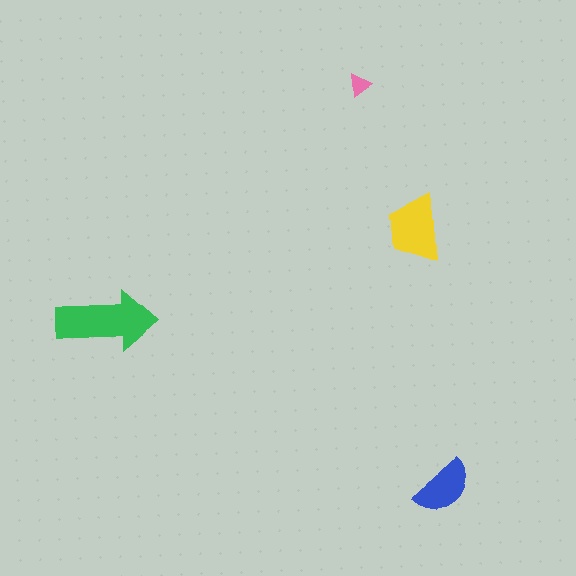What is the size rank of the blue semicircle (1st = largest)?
3rd.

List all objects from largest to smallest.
The green arrow, the yellow trapezoid, the blue semicircle, the pink triangle.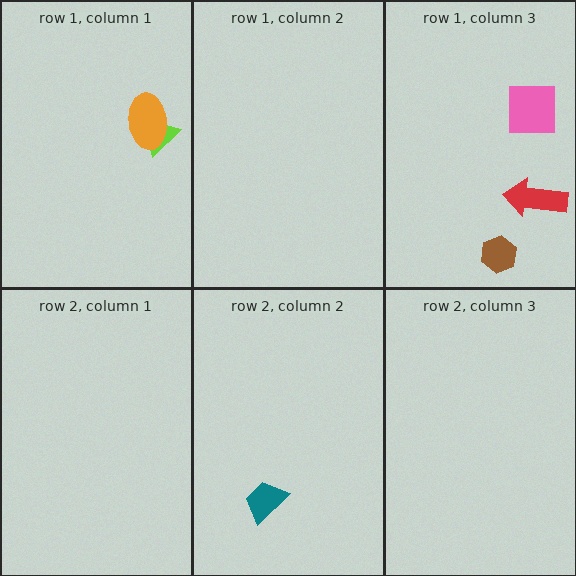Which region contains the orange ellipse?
The row 1, column 1 region.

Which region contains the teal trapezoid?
The row 2, column 2 region.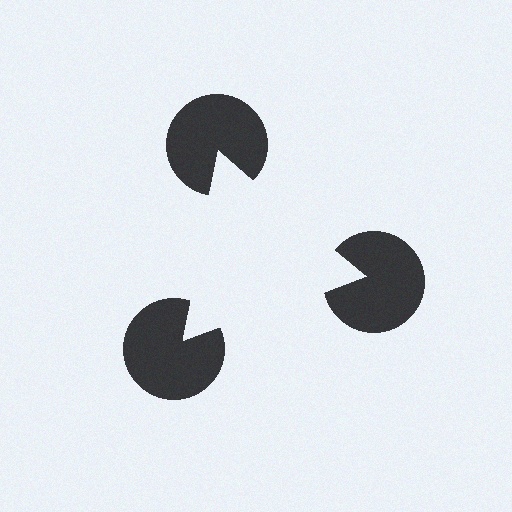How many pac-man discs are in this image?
There are 3 — one at each vertex of the illusory triangle.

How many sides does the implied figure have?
3 sides.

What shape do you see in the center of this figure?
An illusory triangle — its edges are inferred from the aligned wedge cuts in the pac-man discs, not physically drawn.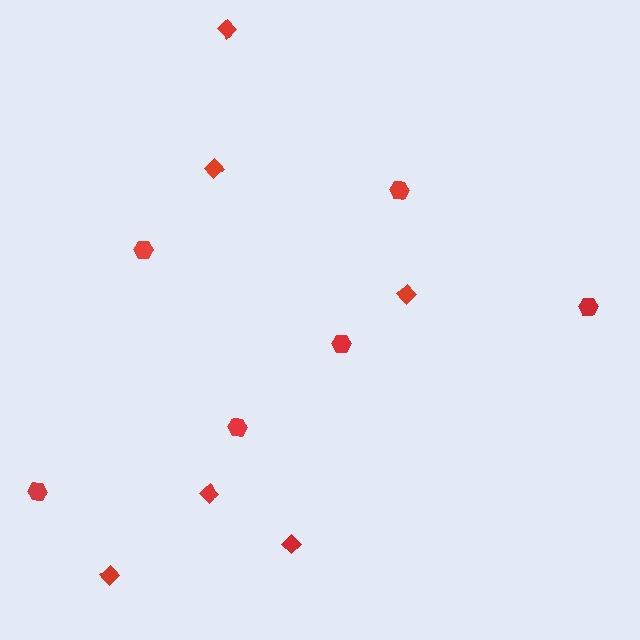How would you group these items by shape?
There are 2 groups: one group of diamonds (6) and one group of hexagons (6).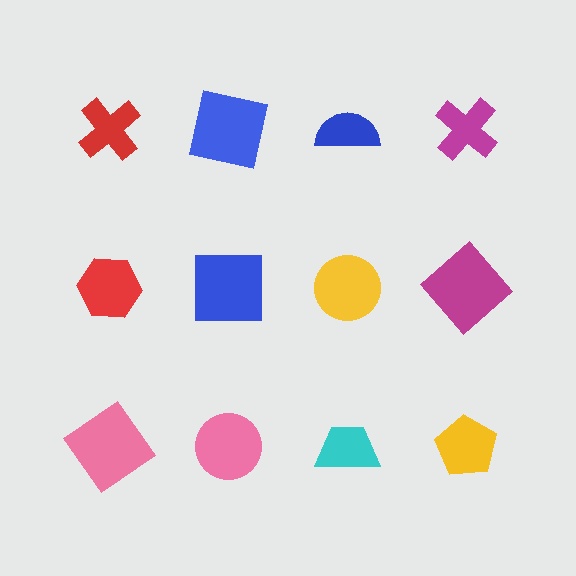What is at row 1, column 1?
A red cross.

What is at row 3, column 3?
A cyan trapezoid.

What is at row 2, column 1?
A red hexagon.